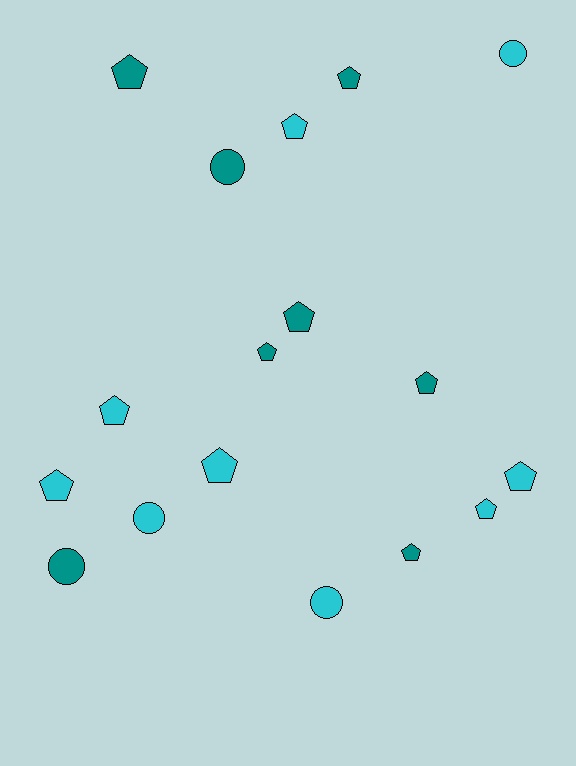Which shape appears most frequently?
Pentagon, with 12 objects.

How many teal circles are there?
There are 2 teal circles.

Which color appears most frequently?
Cyan, with 9 objects.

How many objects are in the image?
There are 17 objects.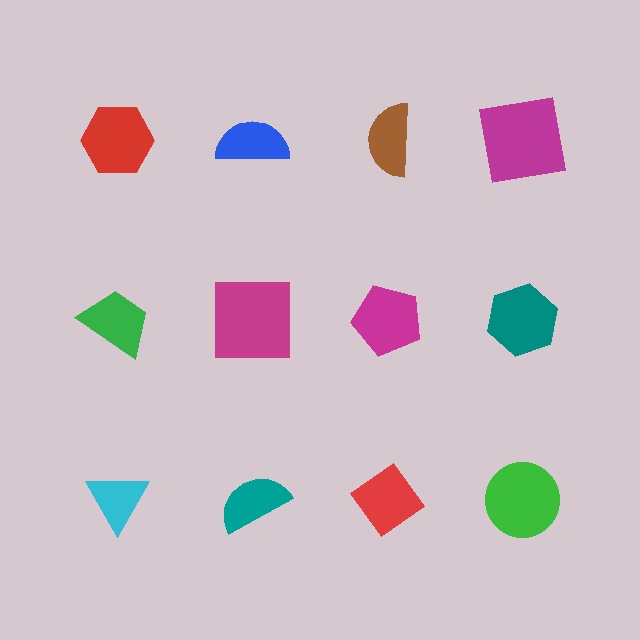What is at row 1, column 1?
A red hexagon.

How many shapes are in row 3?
4 shapes.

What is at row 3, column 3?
A red diamond.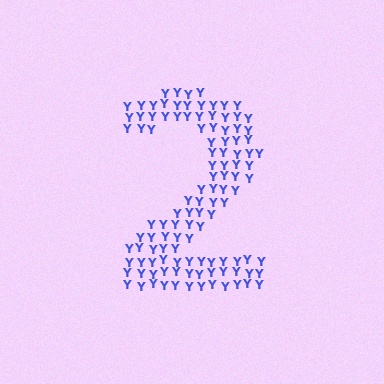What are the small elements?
The small elements are letter Y's.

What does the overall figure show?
The overall figure shows the digit 2.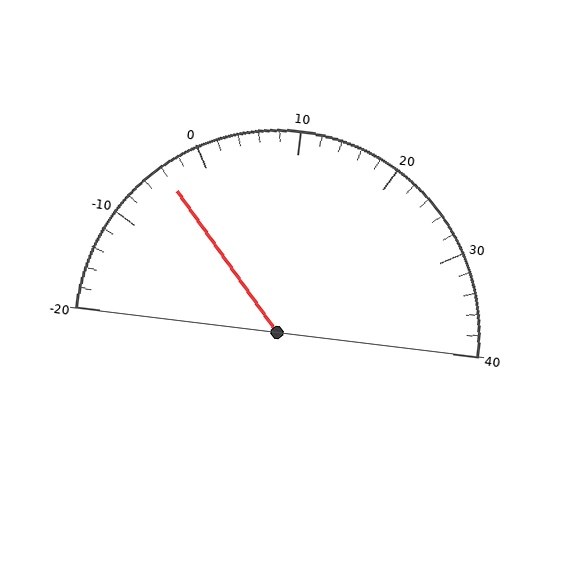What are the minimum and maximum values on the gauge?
The gauge ranges from -20 to 40.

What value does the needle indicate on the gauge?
The needle indicates approximately -4.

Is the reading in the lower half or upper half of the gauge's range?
The reading is in the lower half of the range (-20 to 40).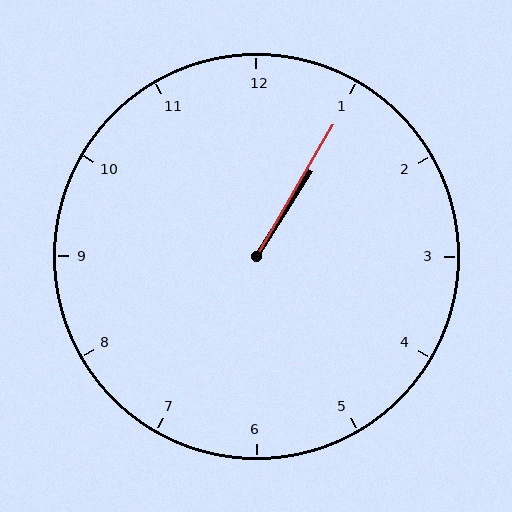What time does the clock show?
1:05.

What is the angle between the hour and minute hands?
Approximately 2 degrees.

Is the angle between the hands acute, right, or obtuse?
It is acute.